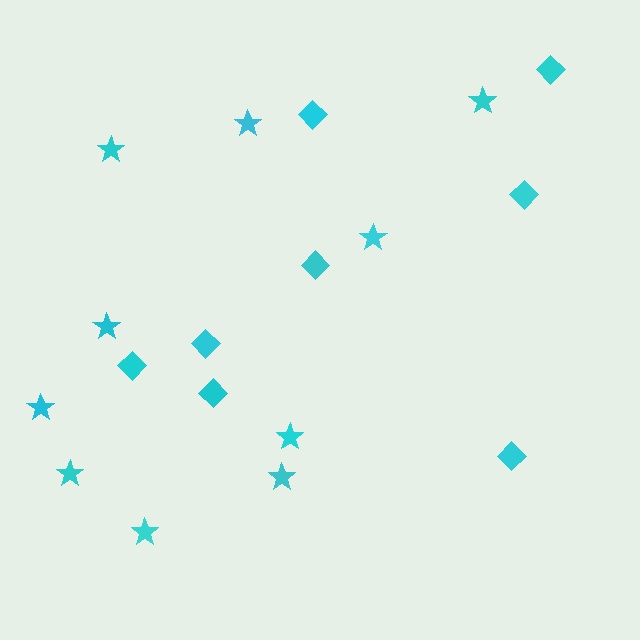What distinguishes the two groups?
There are 2 groups: one group of stars (10) and one group of diamonds (8).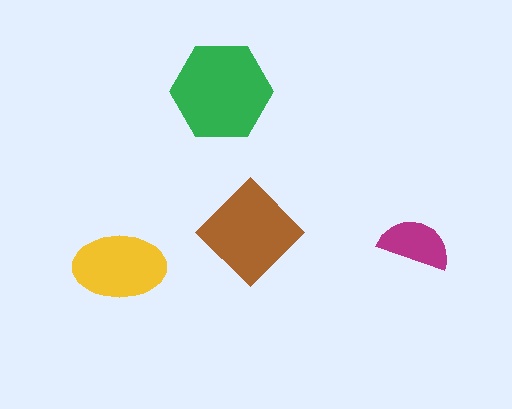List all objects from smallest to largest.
The magenta semicircle, the yellow ellipse, the brown diamond, the green hexagon.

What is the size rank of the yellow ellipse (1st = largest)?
3rd.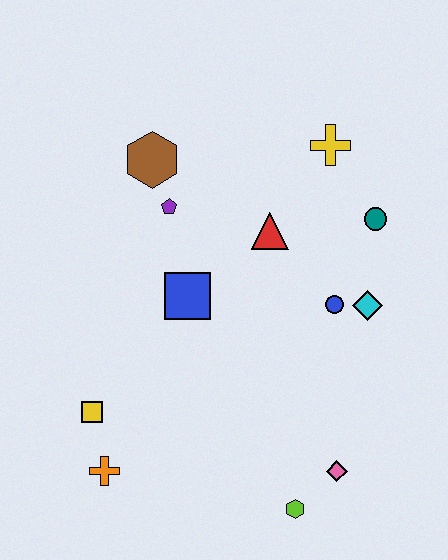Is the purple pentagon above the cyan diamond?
Yes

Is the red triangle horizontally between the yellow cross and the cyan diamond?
No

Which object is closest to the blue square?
The purple pentagon is closest to the blue square.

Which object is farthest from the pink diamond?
The brown hexagon is farthest from the pink diamond.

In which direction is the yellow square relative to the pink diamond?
The yellow square is to the left of the pink diamond.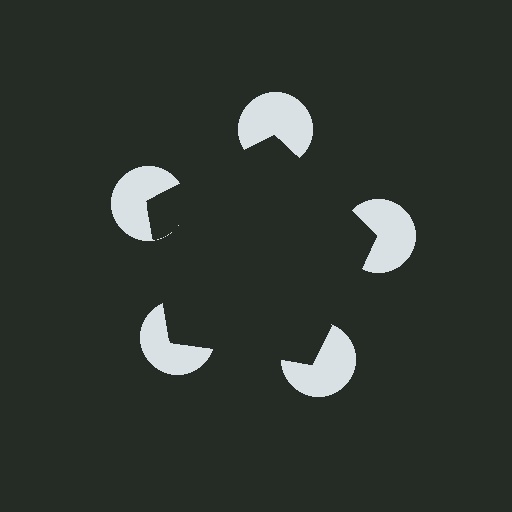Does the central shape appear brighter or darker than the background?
It typically appears slightly darker than the background, even though no actual brightness change is drawn.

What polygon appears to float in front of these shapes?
An illusory pentagon — its edges are inferred from the aligned wedge cuts in the pac-man discs, not physically drawn.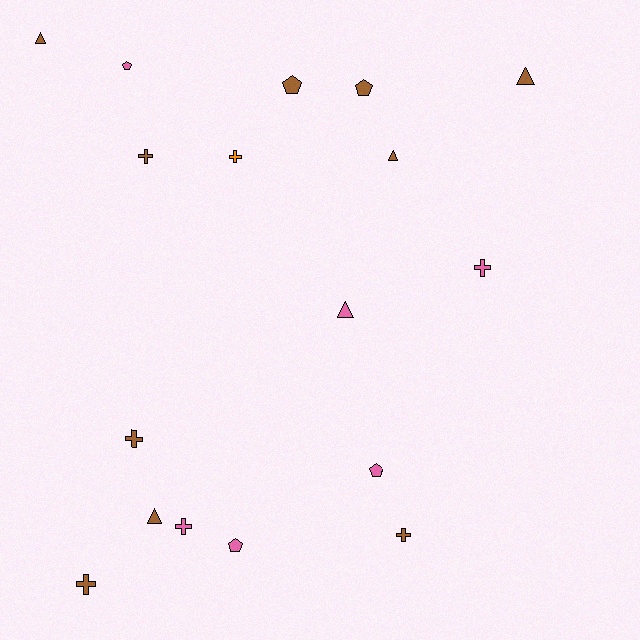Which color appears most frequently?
Brown, with 10 objects.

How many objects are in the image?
There are 17 objects.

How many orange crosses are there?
There is 1 orange cross.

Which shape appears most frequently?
Cross, with 7 objects.